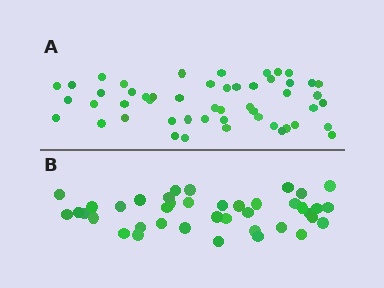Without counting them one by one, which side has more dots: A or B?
Region A (the top region) has more dots.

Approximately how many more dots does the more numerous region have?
Region A has roughly 12 or so more dots than region B.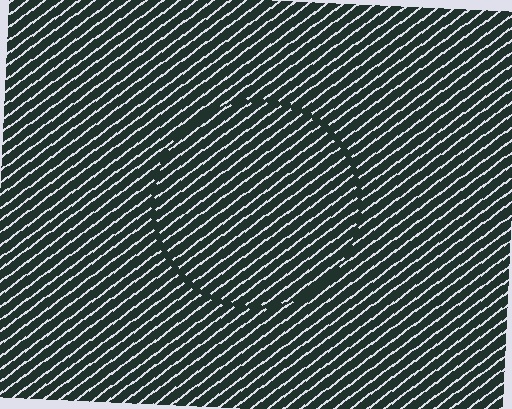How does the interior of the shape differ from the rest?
The interior of the shape contains the same grating, shifted by half a period — the contour is defined by the phase discontinuity where line-ends from the inner and outer gratings abut.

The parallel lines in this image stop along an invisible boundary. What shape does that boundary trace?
An illusory circle. The interior of the shape contains the same grating, shifted by half a period — the contour is defined by the phase discontinuity where line-ends from the inner and outer gratings abut.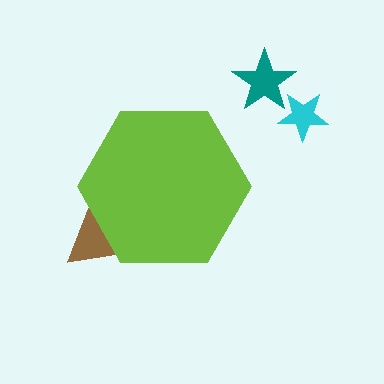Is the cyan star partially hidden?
No, the cyan star is fully visible.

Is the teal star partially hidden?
No, the teal star is fully visible.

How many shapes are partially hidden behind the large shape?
1 shape is partially hidden.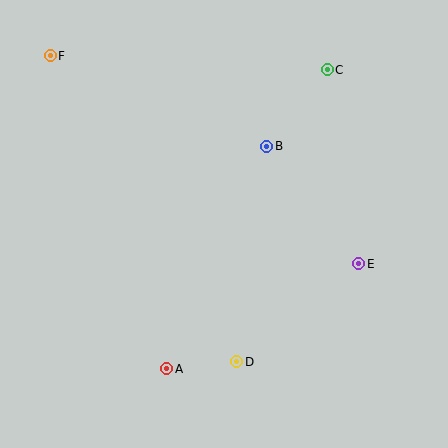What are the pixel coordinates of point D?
Point D is at (237, 362).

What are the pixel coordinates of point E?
Point E is at (359, 264).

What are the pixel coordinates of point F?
Point F is at (50, 56).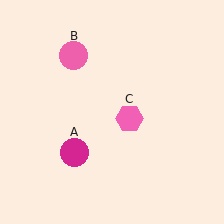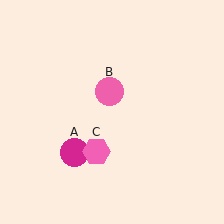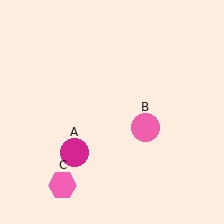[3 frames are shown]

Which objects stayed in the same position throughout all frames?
Magenta circle (object A) remained stationary.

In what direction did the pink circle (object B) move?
The pink circle (object B) moved down and to the right.